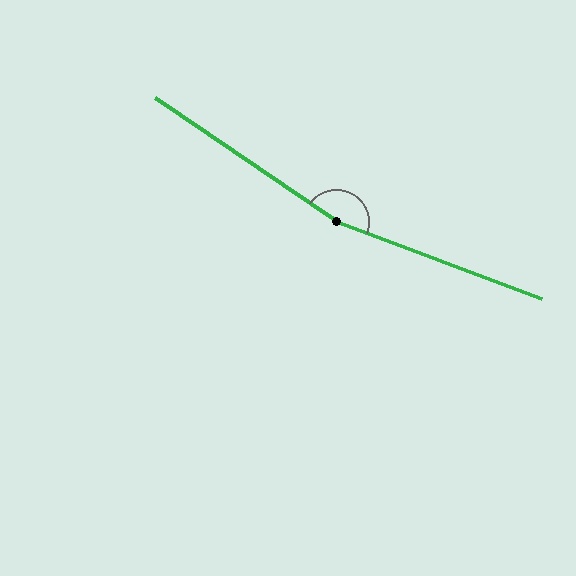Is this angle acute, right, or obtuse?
It is obtuse.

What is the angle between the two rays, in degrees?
Approximately 166 degrees.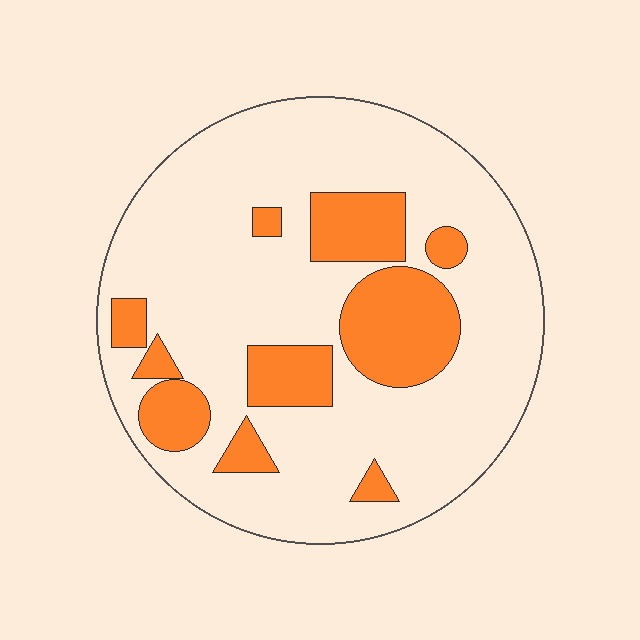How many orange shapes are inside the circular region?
10.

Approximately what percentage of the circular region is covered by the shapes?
Approximately 25%.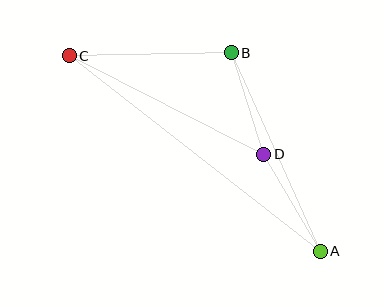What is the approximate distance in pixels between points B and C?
The distance between B and C is approximately 162 pixels.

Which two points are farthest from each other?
Points A and C are farthest from each other.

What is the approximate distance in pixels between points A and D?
The distance between A and D is approximately 112 pixels.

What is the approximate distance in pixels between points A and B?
The distance between A and B is approximately 218 pixels.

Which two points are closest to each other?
Points B and D are closest to each other.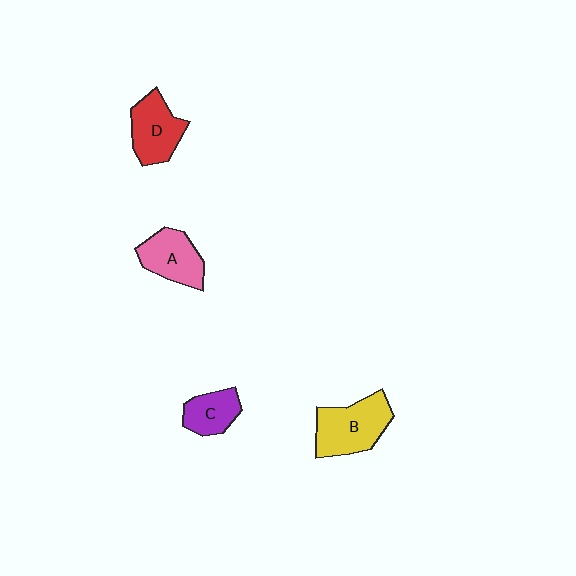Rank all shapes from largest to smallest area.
From largest to smallest: B (yellow), D (red), A (pink), C (purple).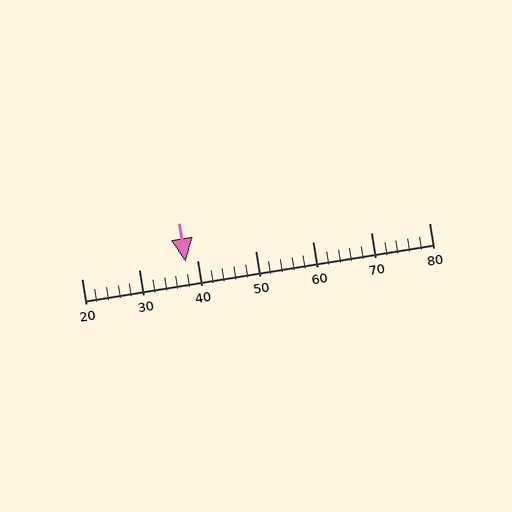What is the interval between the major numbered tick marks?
The major tick marks are spaced 10 units apart.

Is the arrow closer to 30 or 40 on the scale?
The arrow is closer to 40.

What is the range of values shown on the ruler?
The ruler shows values from 20 to 80.